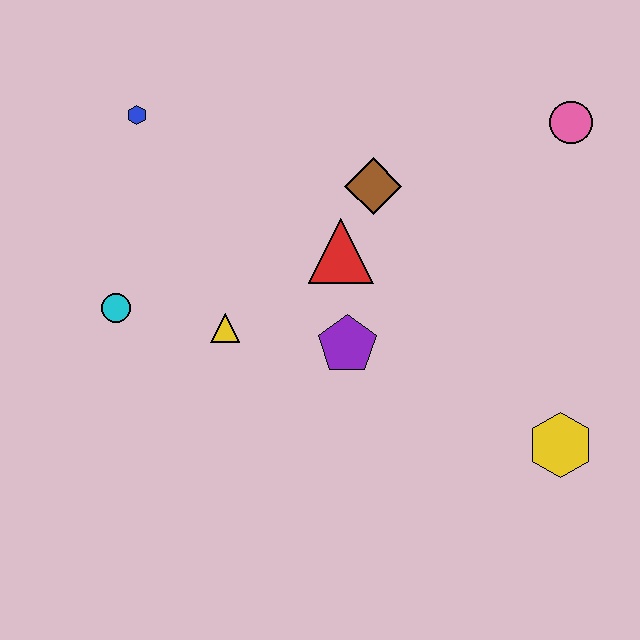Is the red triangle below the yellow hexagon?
No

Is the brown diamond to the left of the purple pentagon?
No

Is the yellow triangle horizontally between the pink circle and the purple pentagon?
No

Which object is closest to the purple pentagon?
The red triangle is closest to the purple pentagon.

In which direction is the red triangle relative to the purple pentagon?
The red triangle is above the purple pentagon.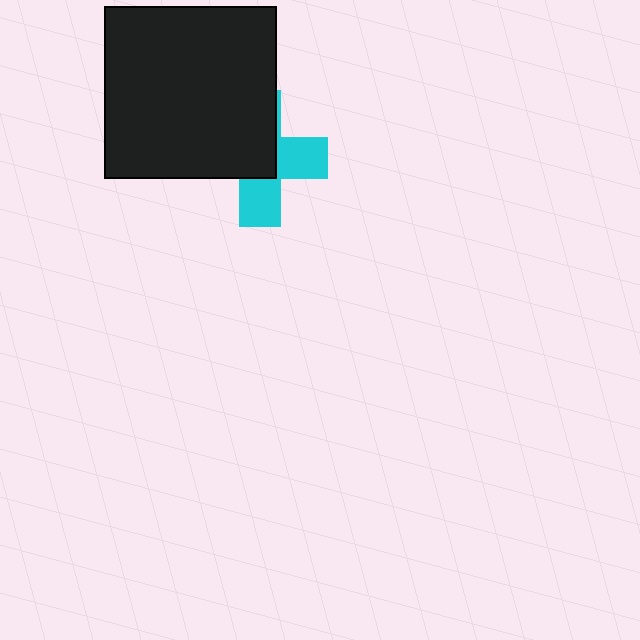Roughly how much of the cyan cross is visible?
A small part of it is visible (roughly 44%).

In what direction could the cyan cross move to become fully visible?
The cyan cross could move toward the lower-right. That would shift it out from behind the black square entirely.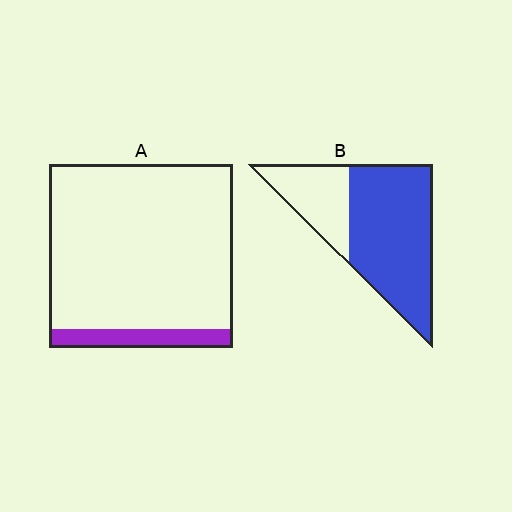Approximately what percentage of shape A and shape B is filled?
A is approximately 10% and B is approximately 70%.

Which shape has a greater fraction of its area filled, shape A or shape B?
Shape B.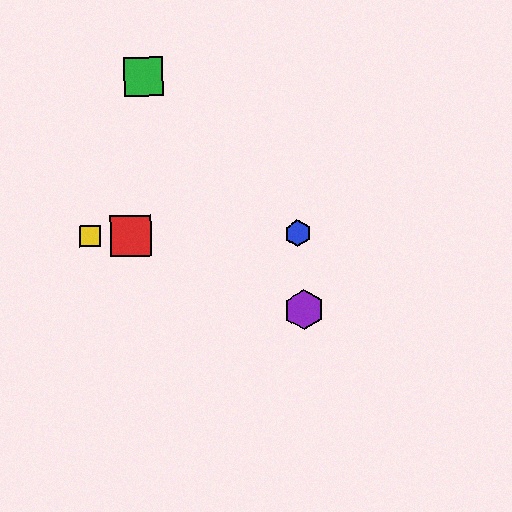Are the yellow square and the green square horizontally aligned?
No, the yellow square is at y≈236 and the green square is at y≈77.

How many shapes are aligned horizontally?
3 shapes (the red square, the blue hexagon, the yellow square) are aligned horizontally.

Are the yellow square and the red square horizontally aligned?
Yes, both are at y≈236.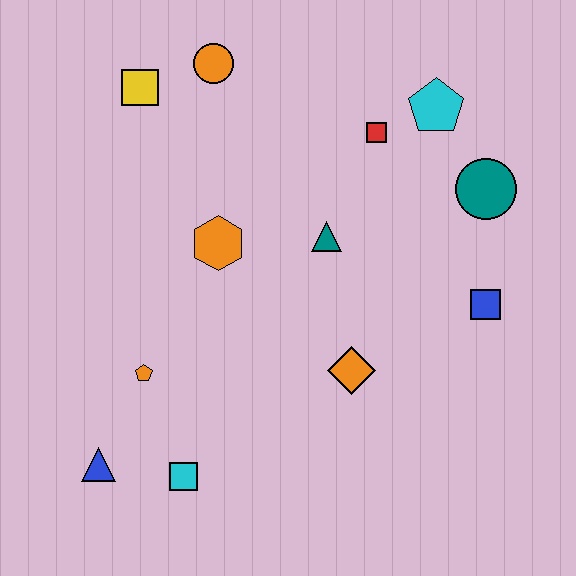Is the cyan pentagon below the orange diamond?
No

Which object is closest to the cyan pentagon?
The red square is closest to the cyan pentagon.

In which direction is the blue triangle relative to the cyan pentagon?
The blue triangle is below the cyan pentagon.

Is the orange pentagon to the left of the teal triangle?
Yes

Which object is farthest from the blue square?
The blue triangle is farthest from the blue square.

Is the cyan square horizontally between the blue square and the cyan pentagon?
No